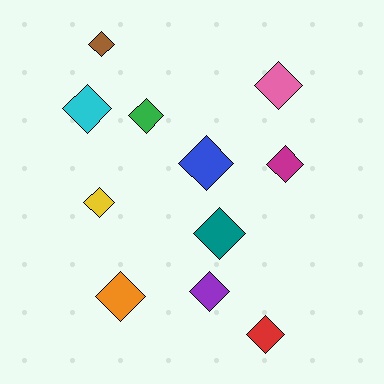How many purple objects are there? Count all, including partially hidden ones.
There is 1 purple object.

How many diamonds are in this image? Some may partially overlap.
There are 11 diamonds.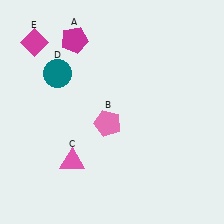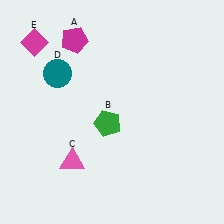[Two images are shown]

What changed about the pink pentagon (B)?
In Image 1, B is pink. In Image 2, it changed to green.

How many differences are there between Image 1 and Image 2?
There is 1 difference between the two images.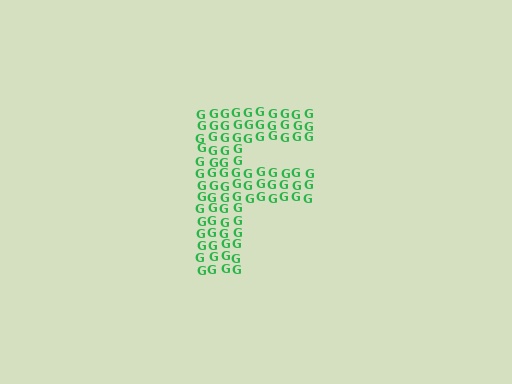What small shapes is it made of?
It is made of small letter G's.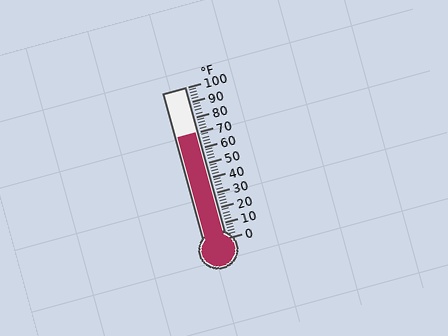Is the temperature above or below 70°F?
The temperature is at 70°F.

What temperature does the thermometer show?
The thermometer shows approximately 70°F.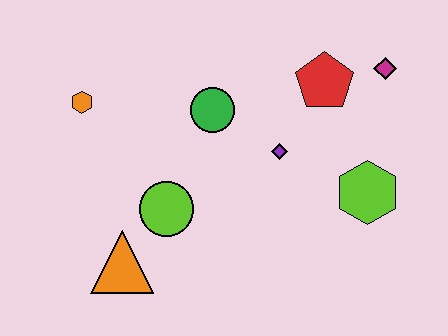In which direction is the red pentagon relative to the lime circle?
The red pentagon is to the right of the lime circle.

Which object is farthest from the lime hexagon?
The orange hexagon is farthest from the lime hexagon.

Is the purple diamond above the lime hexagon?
Yes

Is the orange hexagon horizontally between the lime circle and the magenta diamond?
No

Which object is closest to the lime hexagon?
The purple diamond is closest to the lime hexagon.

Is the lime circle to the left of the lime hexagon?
Yes